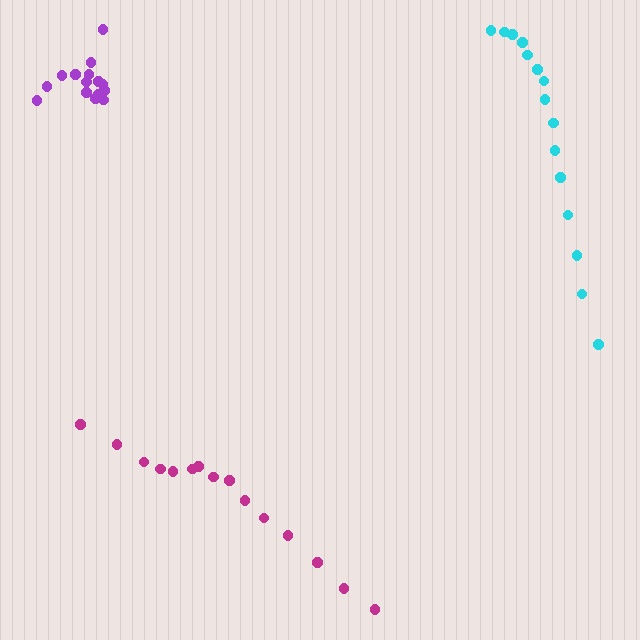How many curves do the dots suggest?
There are 3 distinct paths.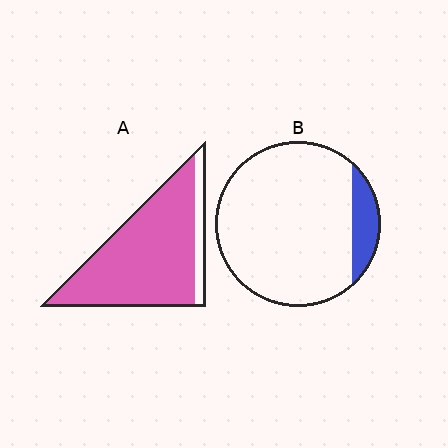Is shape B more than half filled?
No.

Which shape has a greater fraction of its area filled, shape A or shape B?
Shape A.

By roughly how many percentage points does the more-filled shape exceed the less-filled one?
By roughly 75 percentage points (A over B).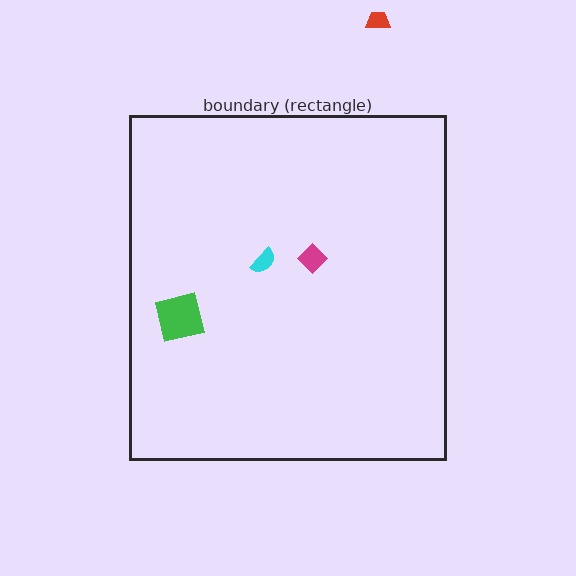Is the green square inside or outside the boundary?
Inside.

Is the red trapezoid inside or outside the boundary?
Outside.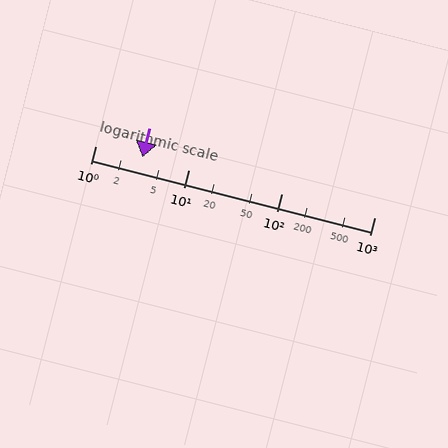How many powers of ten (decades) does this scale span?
The scale spans 3 decades, from 1 to 1000.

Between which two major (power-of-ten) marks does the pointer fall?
The pointer is between 1 and 10.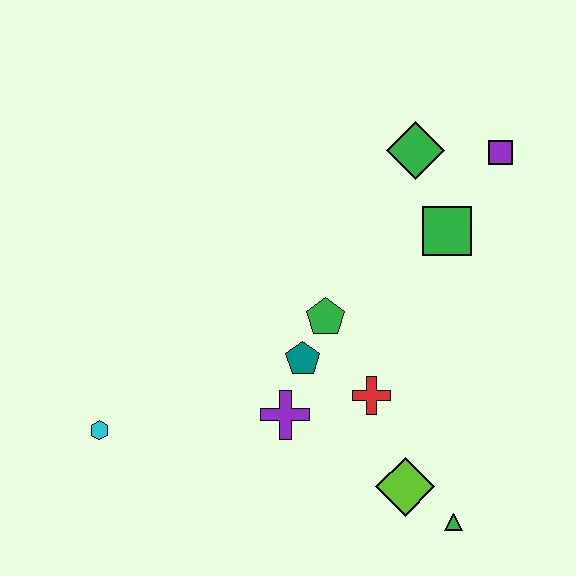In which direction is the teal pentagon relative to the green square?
The teal pentagon is to the left of the green square.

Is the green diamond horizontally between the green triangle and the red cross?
Yes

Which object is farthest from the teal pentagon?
The purple square is farthest from the teal pentagon.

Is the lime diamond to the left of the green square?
Yes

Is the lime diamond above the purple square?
No